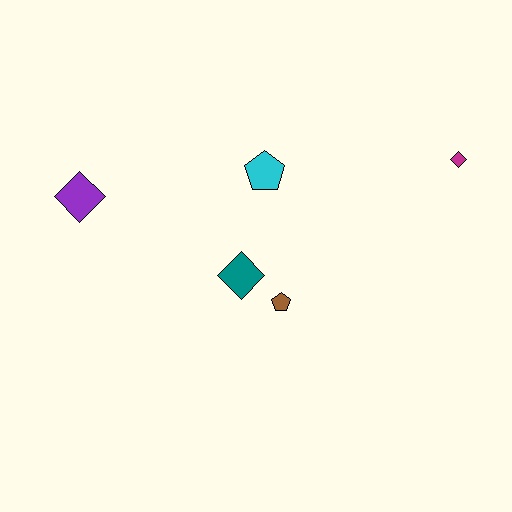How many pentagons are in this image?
There are 2 pentagons.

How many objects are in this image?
There are 5 objects.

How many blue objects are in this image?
There are no blue objects.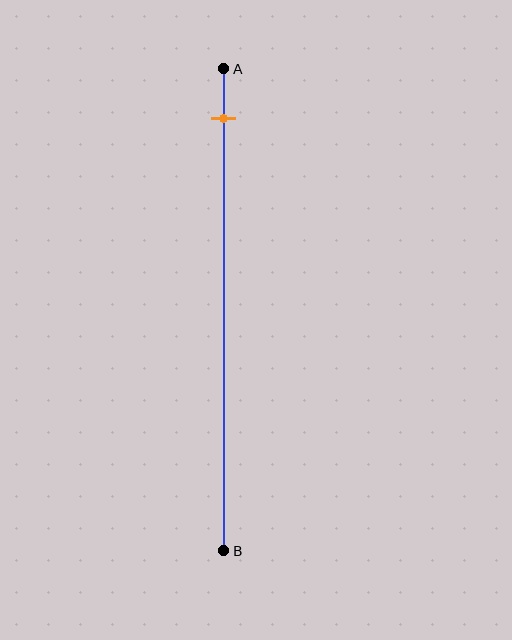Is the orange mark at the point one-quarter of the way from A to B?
No, the mark is at about 10% from A, not at the 25% one-quarter point.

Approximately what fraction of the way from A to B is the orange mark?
The orange mark is approximately 10% of the way from A to B.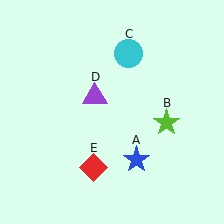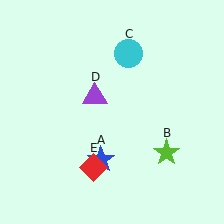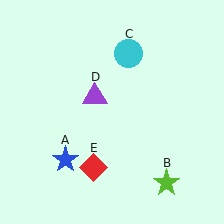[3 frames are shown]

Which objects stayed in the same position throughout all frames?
Cyan circle (object C) and purple triangle (object D) and red diamond (object E) remained stationary.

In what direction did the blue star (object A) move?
The blue star (object A) moved left.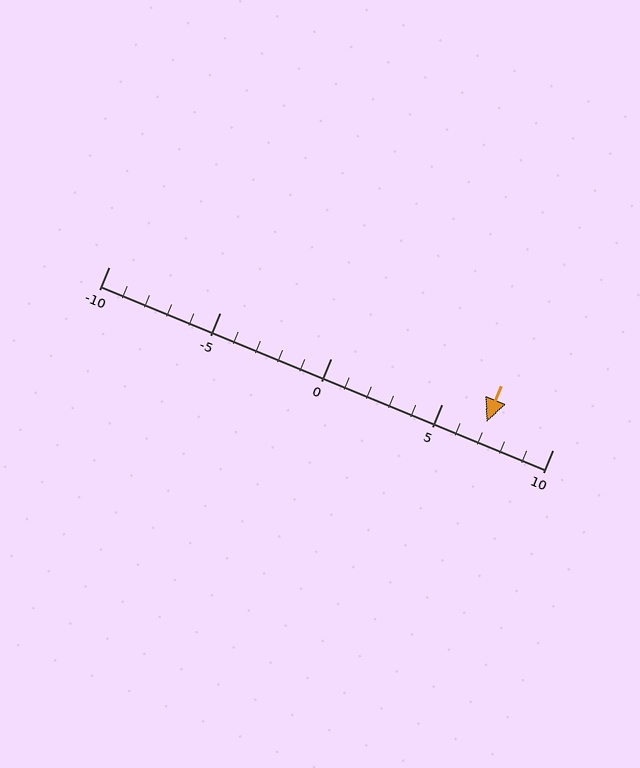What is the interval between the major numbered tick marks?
The major tick marks are spaced 5 units apart.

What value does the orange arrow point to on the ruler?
The orange arrow points to approximately 7.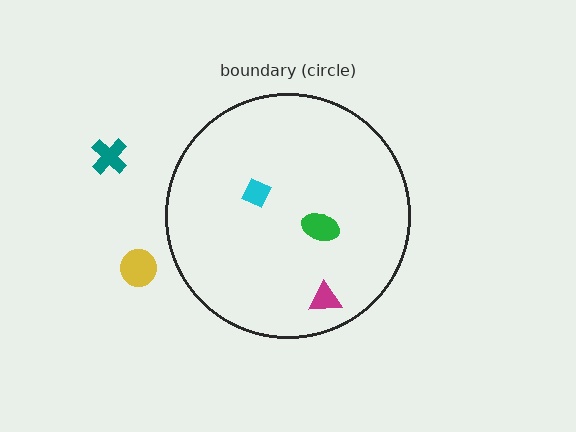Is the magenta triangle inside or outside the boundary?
Inside.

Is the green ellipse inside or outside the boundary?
Inside.